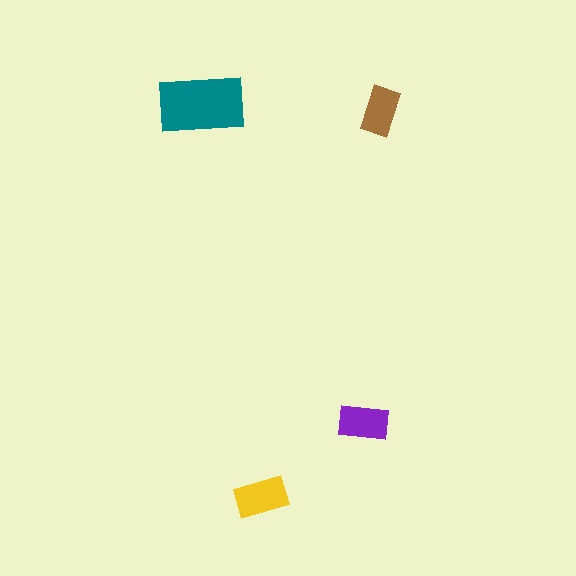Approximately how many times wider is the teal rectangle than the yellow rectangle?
About 1.5 times wider.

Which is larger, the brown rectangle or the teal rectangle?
The teal one.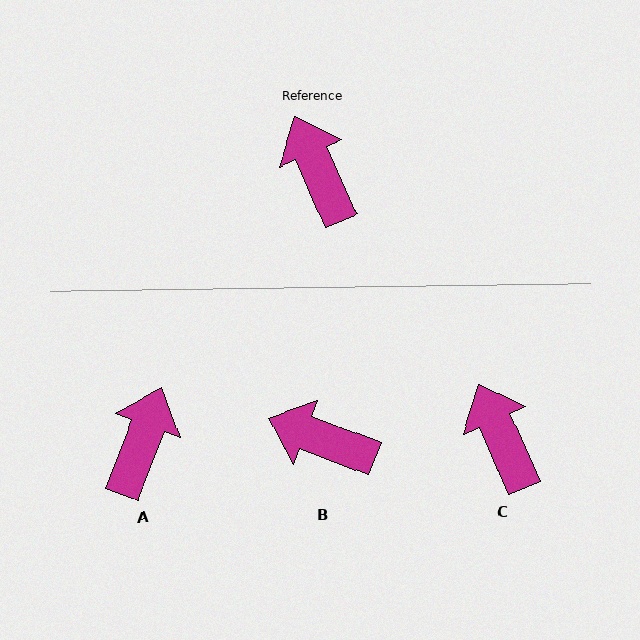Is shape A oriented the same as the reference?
No, it is off by about 45 degrees.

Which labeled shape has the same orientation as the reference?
C.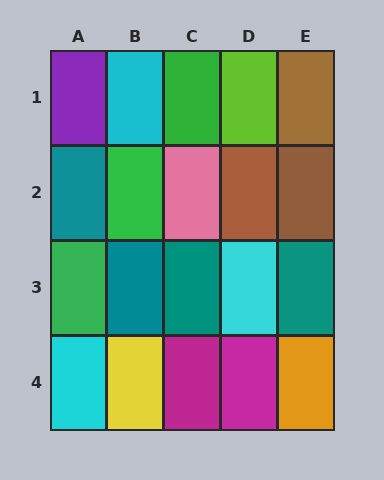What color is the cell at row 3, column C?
Teal.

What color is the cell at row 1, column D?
Lime.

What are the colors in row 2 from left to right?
Teal, green, pink, brown, brown.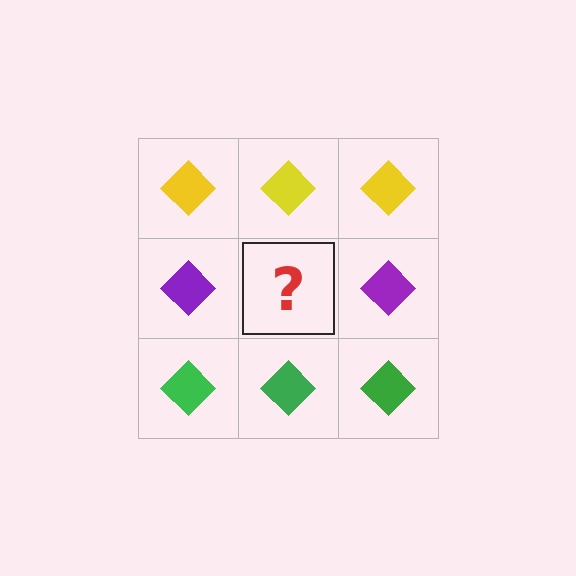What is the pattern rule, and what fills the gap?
The rule is that each row has a consistent color. The gap should be filled with a purple diamond.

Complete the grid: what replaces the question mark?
The question mark should be replaced with a purple diamond.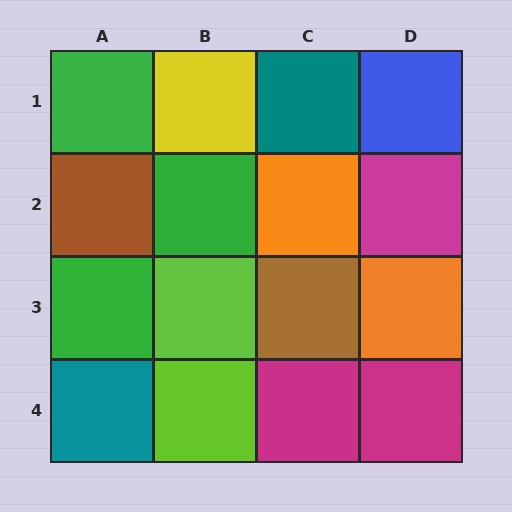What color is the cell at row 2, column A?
Brown.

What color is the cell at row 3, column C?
Brown.